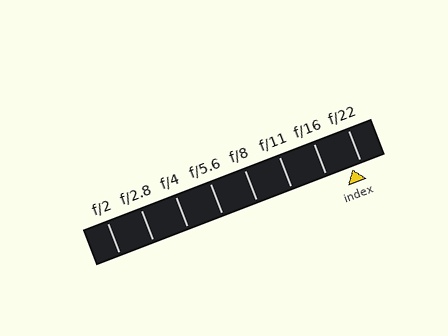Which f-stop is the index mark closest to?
The index mark is closest to f/22.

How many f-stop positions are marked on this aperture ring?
There are 8 f-stop positions marked.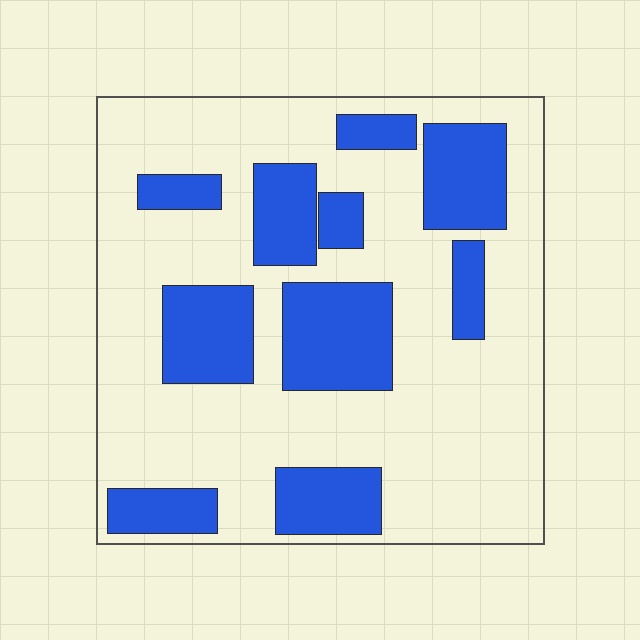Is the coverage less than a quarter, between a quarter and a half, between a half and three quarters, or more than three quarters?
Between a quarter and a half.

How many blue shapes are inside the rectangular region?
10.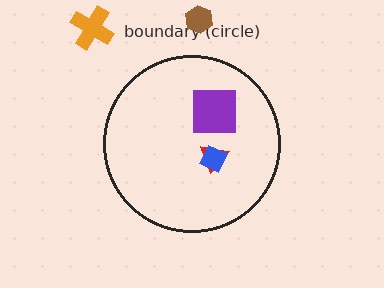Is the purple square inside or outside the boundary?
Inside.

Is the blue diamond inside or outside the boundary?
Inside.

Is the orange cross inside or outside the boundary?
Outside.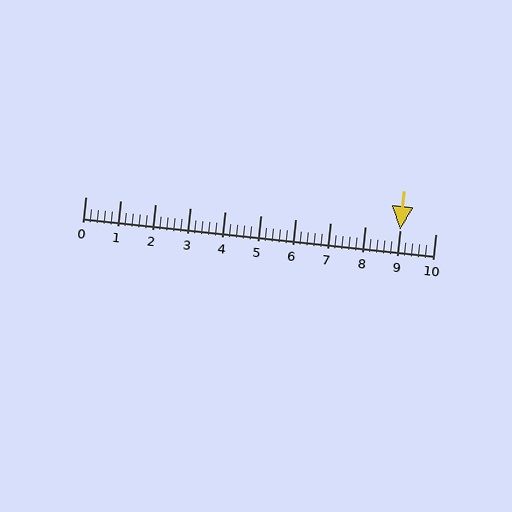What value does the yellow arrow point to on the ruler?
The yellow arrow points to approximately 9.0.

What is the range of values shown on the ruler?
The ruler shows values from 0 to 10.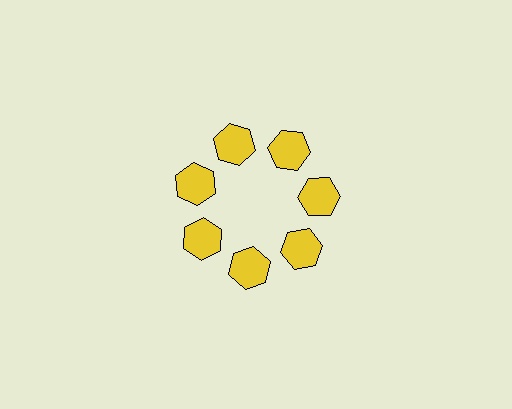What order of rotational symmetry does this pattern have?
This pattern has 7-fold rotational symmetry.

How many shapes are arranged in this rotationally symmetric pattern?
There are 7 shapes, arranged in 7 groups of 1.